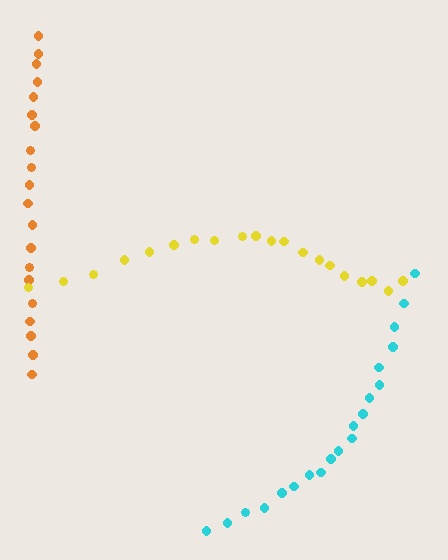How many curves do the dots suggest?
There are 3 distinct paths.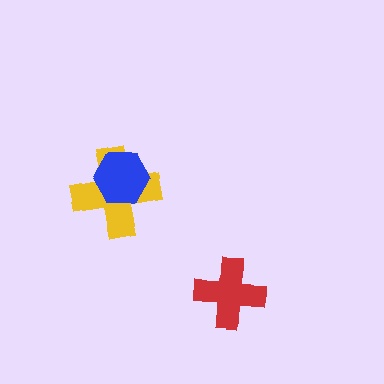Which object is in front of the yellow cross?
The blue hexagon is in front of the yellow cross.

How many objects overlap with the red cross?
0 objects overlap with the red cross.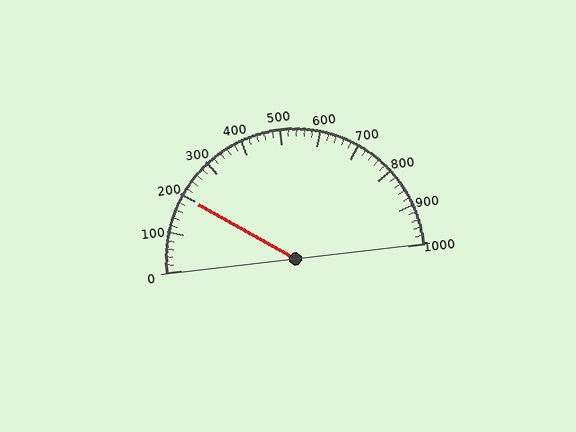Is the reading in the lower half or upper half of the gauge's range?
The reading is in the lower half of the range (0 to 1000).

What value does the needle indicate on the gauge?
The needle indicates approximately 200.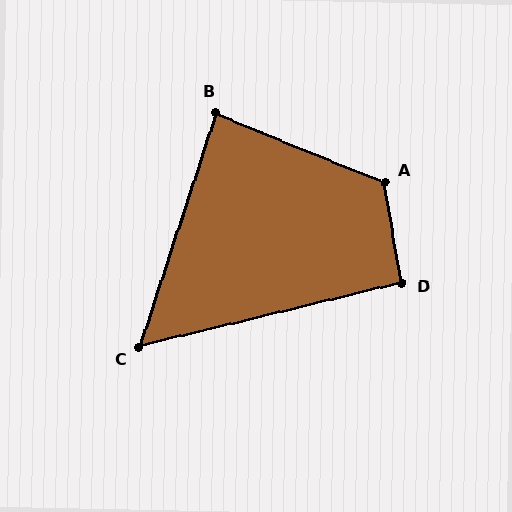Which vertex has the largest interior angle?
A, at approximately 122 degrees.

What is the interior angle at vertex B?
Approximately 86 degrees (approximately right).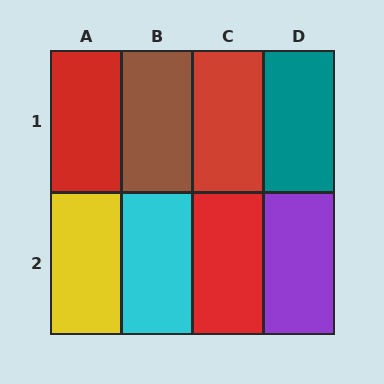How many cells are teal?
1 cell is teal.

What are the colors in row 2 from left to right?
Yellow, cyan, red, purple.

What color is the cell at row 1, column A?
Red.